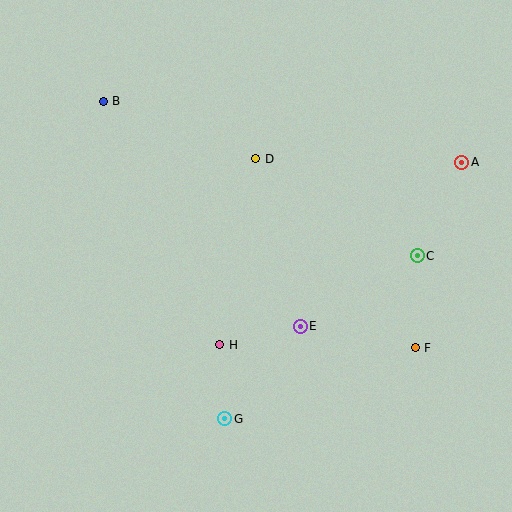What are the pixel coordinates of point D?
Point D is at (256, 159).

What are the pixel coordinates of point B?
Point B is at (103, 101).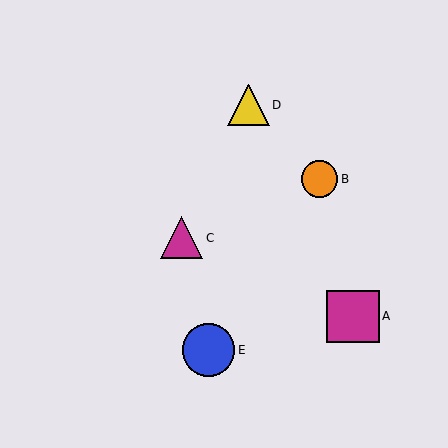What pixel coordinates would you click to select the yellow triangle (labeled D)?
Click at (248, 105) to select the yellow triangle D.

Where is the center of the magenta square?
The center of the magenta square is at (353, 316).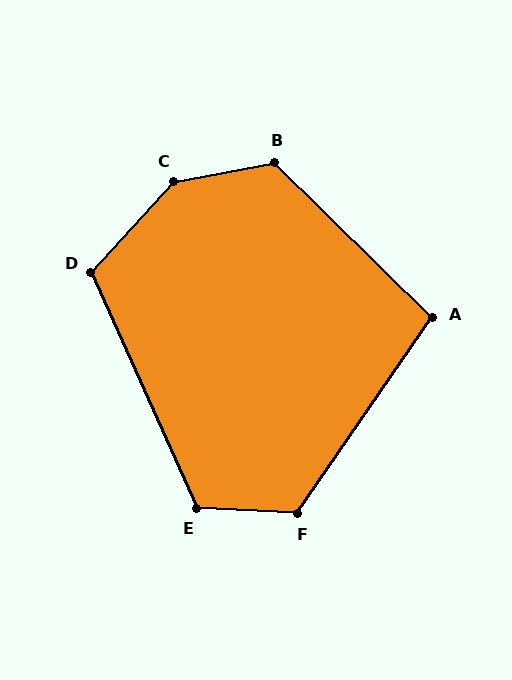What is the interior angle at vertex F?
Approximately 122 degrees (obtuse).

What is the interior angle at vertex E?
Approximately 117 degrees (obtuse).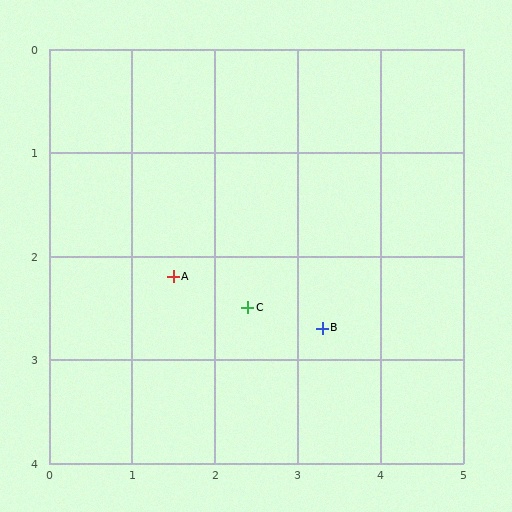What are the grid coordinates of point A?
Point A is at approximately (1.5, 2.2).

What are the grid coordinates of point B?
Point B is at approximately (3.3, 2.7).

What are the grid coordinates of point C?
Point C is at approximately (2.4, 2.5).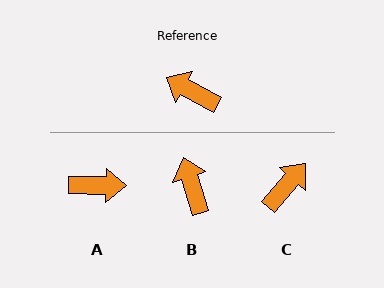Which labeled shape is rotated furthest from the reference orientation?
A, about 152 degrees away.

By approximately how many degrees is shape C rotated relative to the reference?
Approximately 102 degrees clockwise.